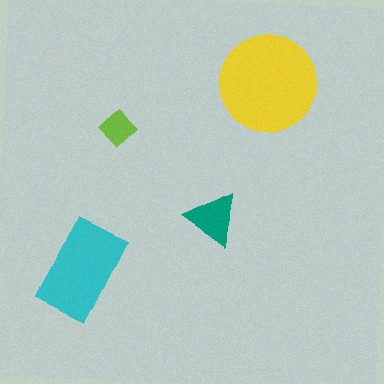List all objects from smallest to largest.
The lime diamond, the teal triangle, the cyan rectangle, the yellow circle.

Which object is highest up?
The yellow circle is topmost.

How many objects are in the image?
There are 4 objects in the image.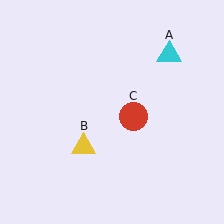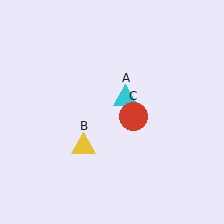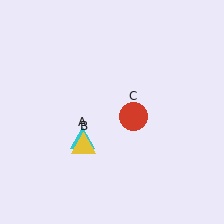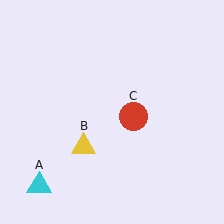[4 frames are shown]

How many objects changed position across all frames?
1 object changed position: cyan triangle (object A).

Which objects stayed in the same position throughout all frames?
Yellow triangle (object B) and red circle (object C) remained stationary.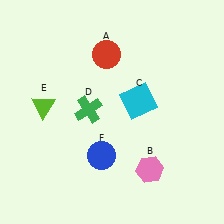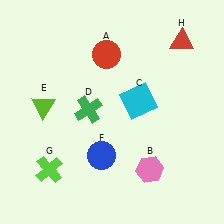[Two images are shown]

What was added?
A lime cross (G), a red triangle (H) were added in Image 2.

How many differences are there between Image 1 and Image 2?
There are 2 differences between the two images.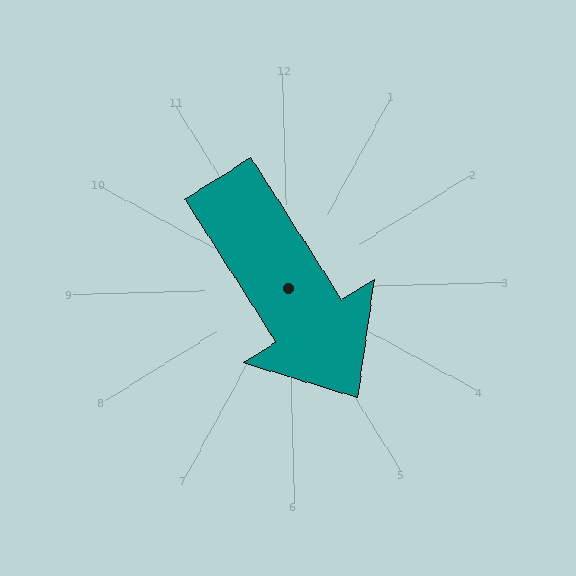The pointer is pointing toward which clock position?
Roughly 5 o'clock.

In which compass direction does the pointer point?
Southeast.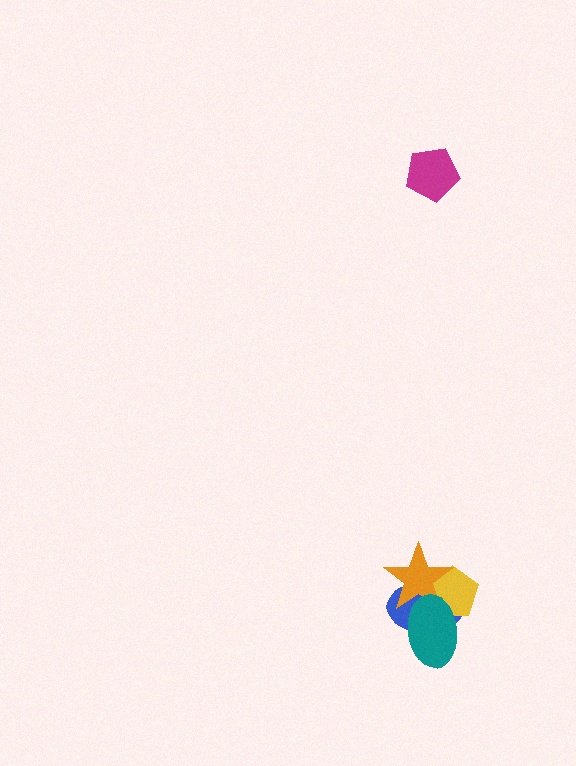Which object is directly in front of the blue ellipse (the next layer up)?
The yellow pentagon is directly in front of the blue ellipse.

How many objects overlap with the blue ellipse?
3 objects overlap with the blue ellipse.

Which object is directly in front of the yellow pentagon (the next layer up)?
The orange star is directly in front of the yellow pentagon.